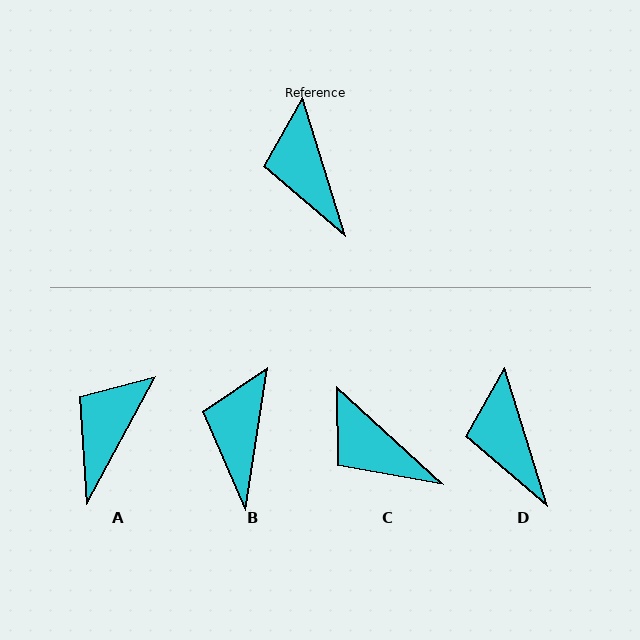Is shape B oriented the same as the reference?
No, it is off by about 26 degrees.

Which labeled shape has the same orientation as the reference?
D.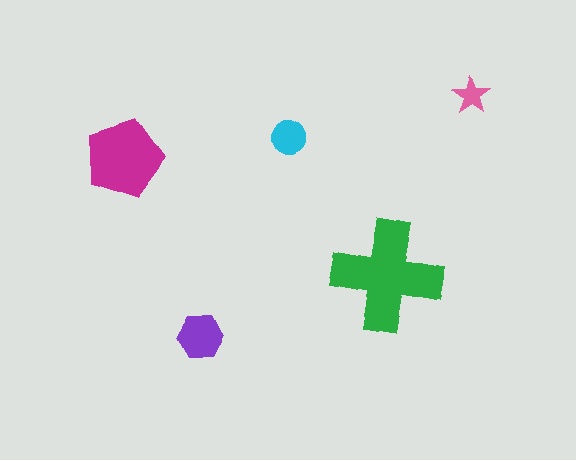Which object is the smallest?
The pink star.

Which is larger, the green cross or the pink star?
The green cross.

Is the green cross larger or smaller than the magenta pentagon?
Larger.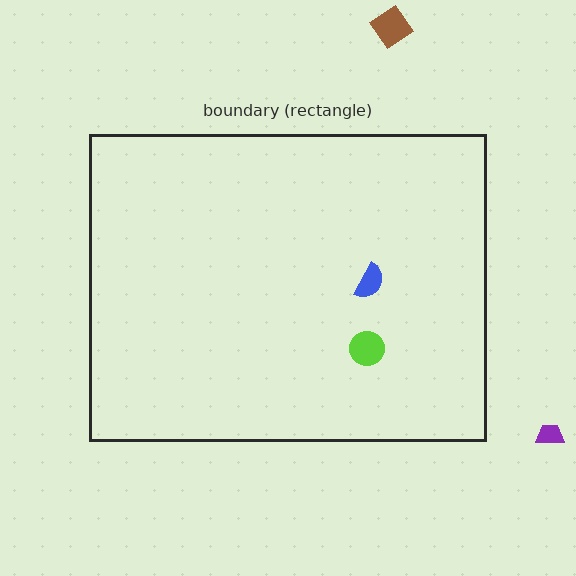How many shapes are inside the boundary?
2 inside, 2 outside.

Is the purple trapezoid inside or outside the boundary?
Outside.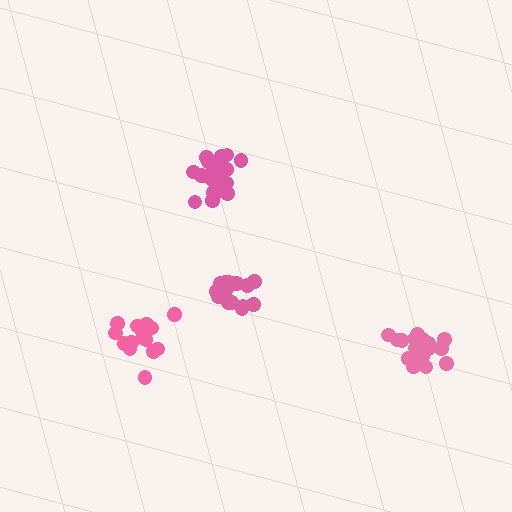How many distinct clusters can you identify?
There are 4 distinct clusters.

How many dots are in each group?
Group 1: 20 dots, Group 2: 18 dots, Group 3: 18 dots, Group 4: 16 dots (72 total).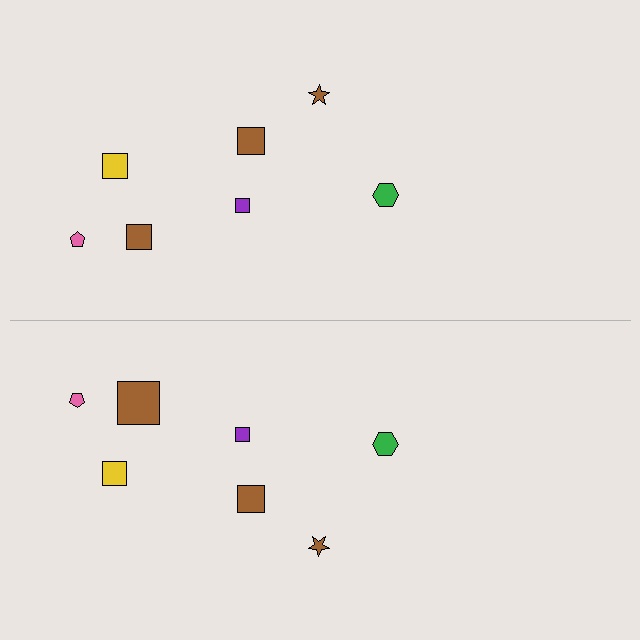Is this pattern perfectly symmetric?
No, the pattern is not perfectly symmetric. The brown square on the bottom side has a different size than its mirror counterpart.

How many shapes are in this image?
There are 14 shapes in this image.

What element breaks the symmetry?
The brown square on the bottom side has a different size than its mirror counterpart.